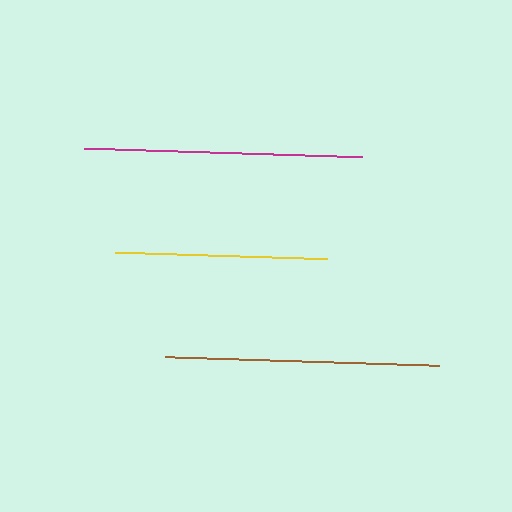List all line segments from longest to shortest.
From longest to shortest: magenta, brown, yellow.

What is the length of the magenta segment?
The magenta segment is approximately 278 pixels long.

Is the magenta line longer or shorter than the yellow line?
The magenta line is longer than the yellow line.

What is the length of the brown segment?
The brown segment is approximately 275 pixels long.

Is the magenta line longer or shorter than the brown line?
The magenta line is longer than the brown line.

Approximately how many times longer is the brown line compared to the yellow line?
The brown line is approximately 1.3 times the length of the yellow line.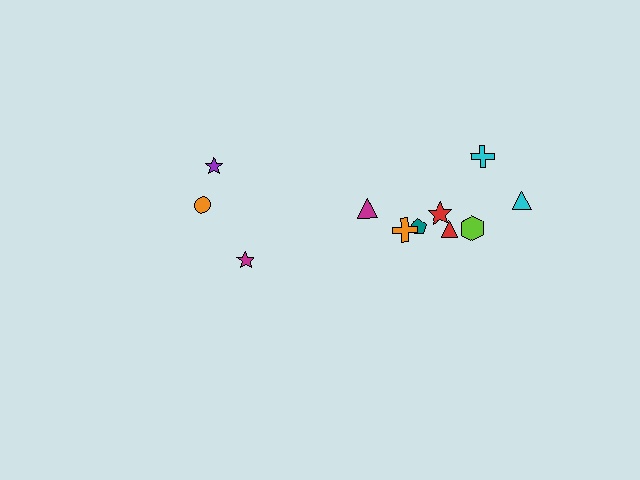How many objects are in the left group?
There are 3 objects.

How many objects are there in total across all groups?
There are 11 objects.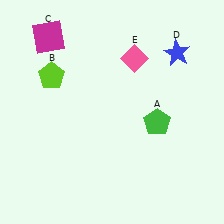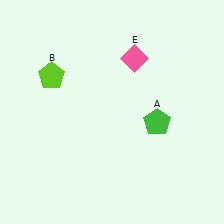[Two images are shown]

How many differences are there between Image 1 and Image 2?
There are 2 differences between the two images.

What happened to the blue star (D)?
The blue star (D) was removed in Image 2. It was in the top-right area of Image 1.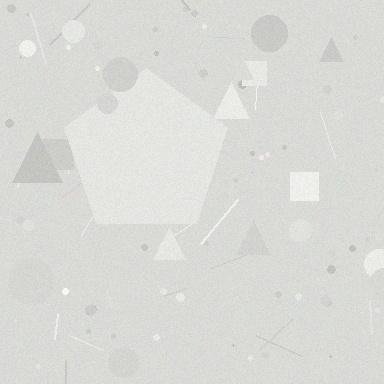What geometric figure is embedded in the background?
A pentagon is embedded in the background.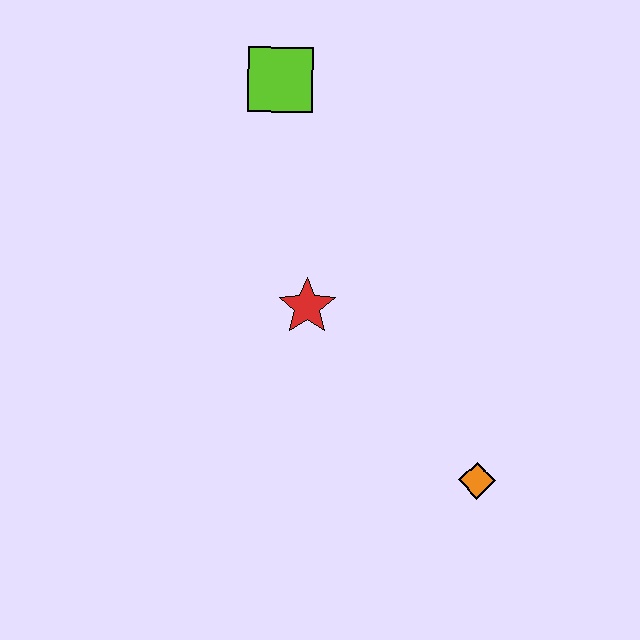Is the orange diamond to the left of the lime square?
No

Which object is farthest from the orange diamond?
The lime square is farthest from the orange diamond.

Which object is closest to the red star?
The lime square is closest to the red star.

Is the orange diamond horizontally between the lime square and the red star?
No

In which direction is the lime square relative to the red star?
The lime square is above the red star.